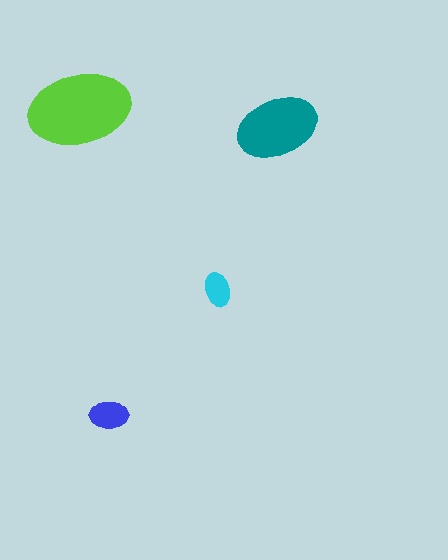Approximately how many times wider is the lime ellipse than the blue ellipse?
About 2.5 times wider.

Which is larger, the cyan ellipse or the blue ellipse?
The blue one.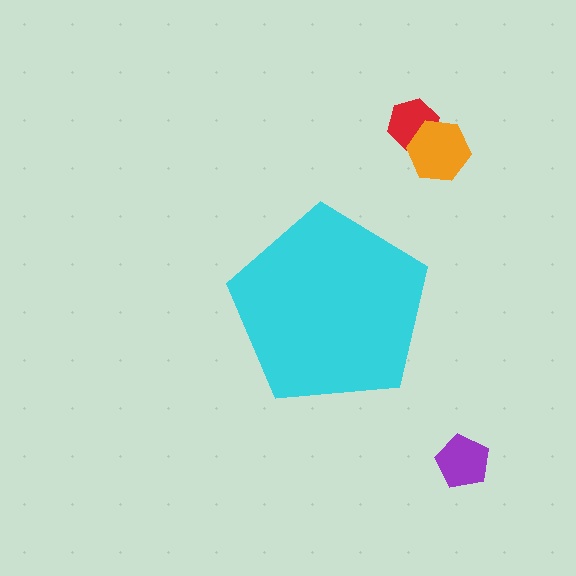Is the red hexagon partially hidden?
No, the red hexagon is fully visible.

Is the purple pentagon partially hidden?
No, the purple pentagon is fully visible.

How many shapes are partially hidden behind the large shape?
0 shapes are partially hidden.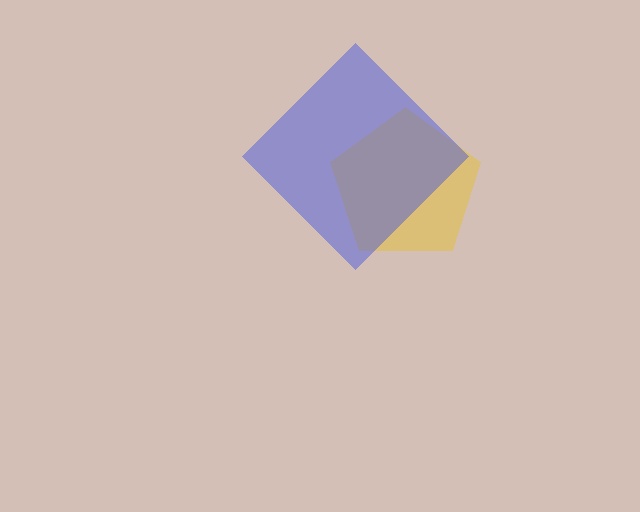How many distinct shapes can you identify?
There are 2 distinct shapes: a yellow pentagon, a blue diamond.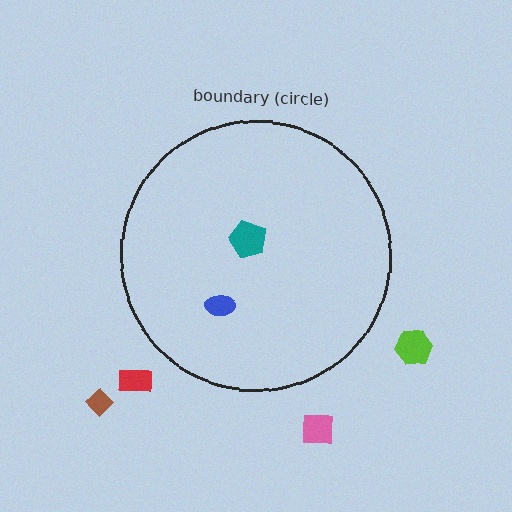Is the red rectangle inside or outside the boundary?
Outside.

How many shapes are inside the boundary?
2 inside, 4 outside.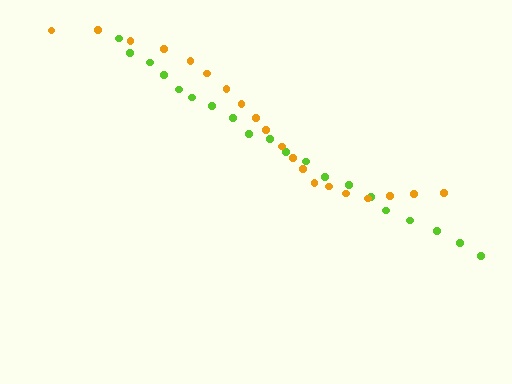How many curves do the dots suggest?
There are 2 distinct paths.